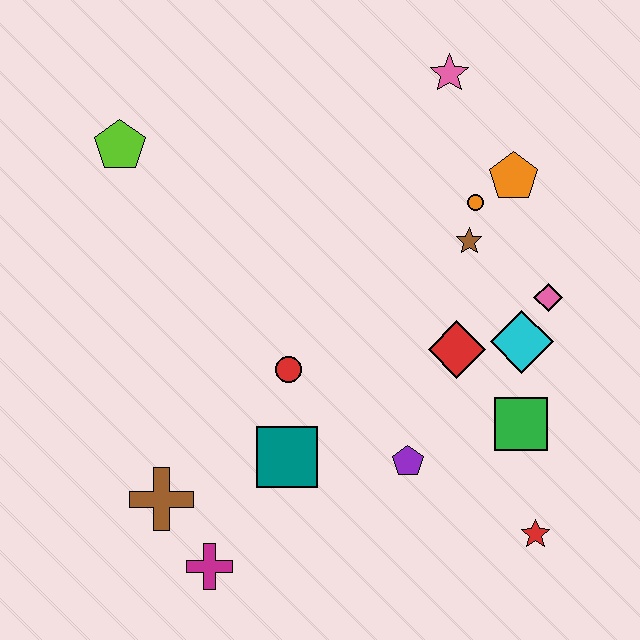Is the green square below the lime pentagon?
Yes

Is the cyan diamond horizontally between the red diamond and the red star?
Yes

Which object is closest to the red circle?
The teal square is closest to the red circle.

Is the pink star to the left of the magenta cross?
No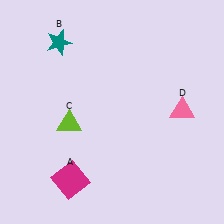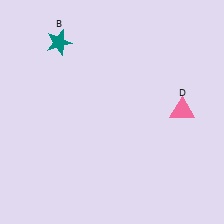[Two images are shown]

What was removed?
The magenta square (A), the lime triangle (C) were removed in Image 2.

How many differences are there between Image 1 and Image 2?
There are 2 differences between the two images.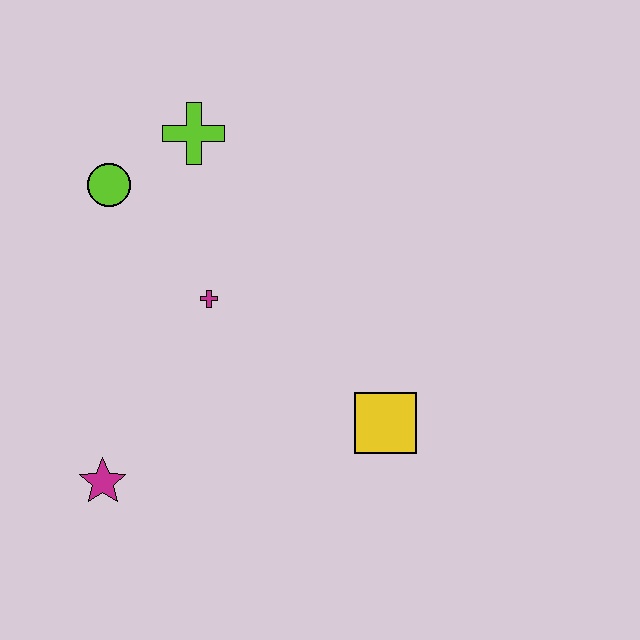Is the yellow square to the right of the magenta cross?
Yes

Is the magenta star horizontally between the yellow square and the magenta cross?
No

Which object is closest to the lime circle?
The lime cross is closest to the lime circle.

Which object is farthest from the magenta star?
The lime cross is farthest from the magenta star.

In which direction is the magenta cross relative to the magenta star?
The magenta cross is above the magenta star.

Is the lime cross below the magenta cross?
No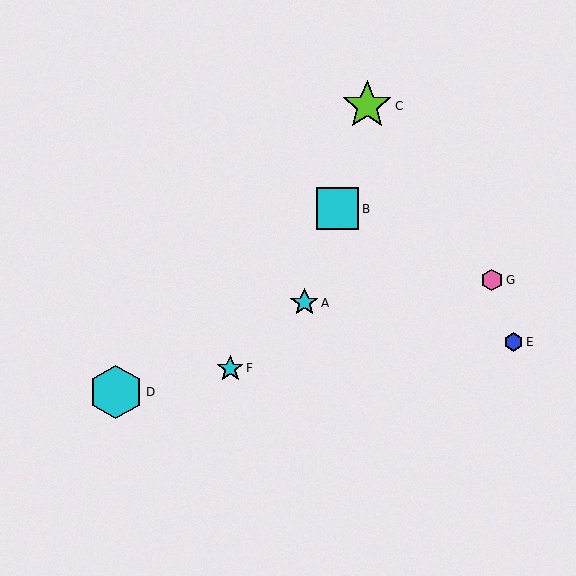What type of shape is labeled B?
Shape B is a cyan square.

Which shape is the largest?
The cyan hexagon (labeled D) is the largest.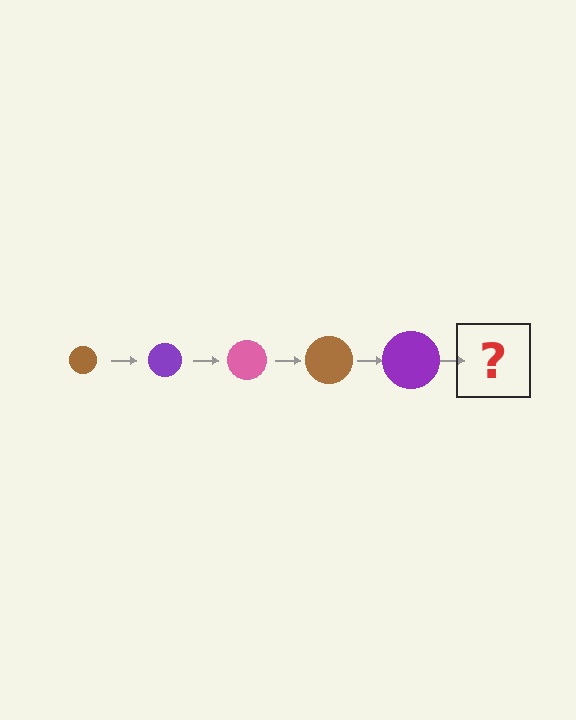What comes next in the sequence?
The next element should be a pink circle, larger than the previous one.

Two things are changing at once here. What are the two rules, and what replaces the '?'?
The two rules are that the circle grows larger each step and the color cycles through brown, purple, and pink. The '?' should be a pink circle, larger than the previous one.